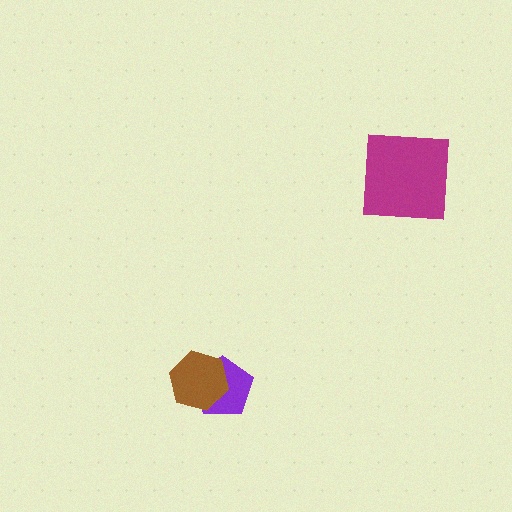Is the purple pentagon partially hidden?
Yes, it is partially covered by another shape.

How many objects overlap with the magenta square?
0 objects overlap with the magenta square.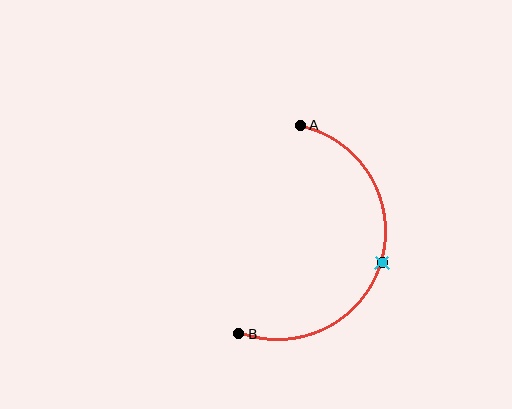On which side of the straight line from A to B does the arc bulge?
The arc bulges to the right of the straight line connecting A and B.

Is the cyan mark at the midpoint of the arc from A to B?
Yes. The cyan mark lies on the arc at equal arc-length from both A and B — it is the arc midpoint.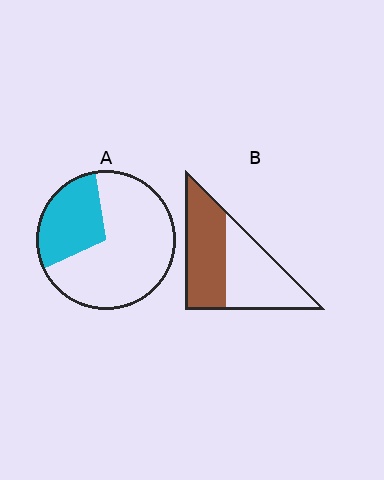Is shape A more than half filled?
No.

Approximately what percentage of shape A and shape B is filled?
A is approximately 30% and B is approximately 50%.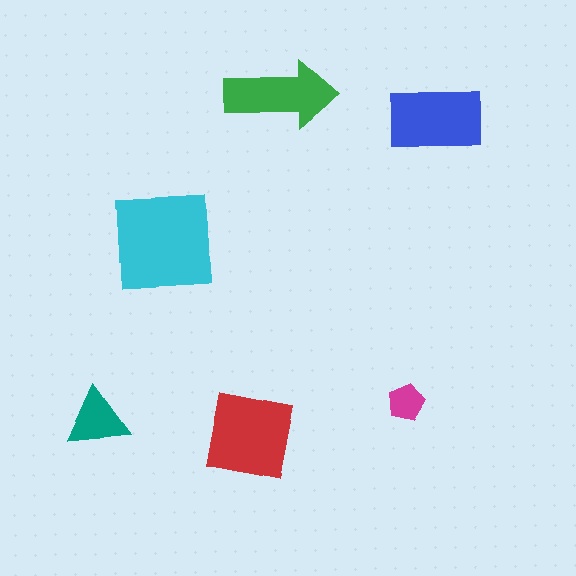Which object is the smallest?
The magenta pentagon.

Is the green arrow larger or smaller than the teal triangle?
Larger.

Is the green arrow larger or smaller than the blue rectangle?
Smaller.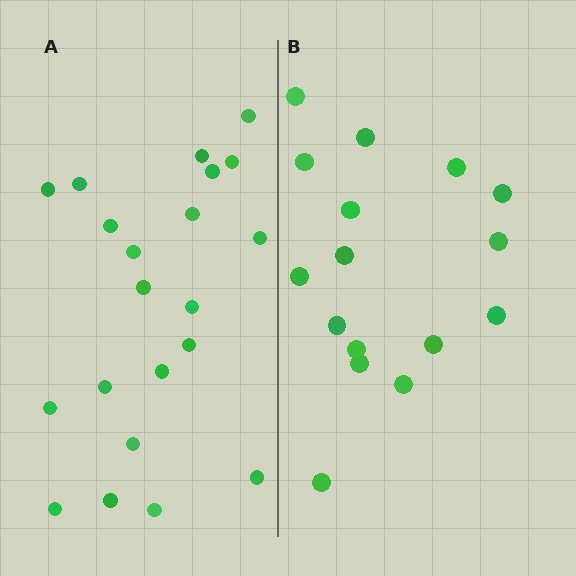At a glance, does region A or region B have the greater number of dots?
Region A (the left region) has more dots.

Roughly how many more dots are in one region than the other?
Region A has about 5 more dots than region B.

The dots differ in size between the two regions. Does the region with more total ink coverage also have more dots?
No. Region B has more total ink coverage because its dots are larger, but region A actually contains more individual dots. Total area can be misleading — the number of items is what matters here.